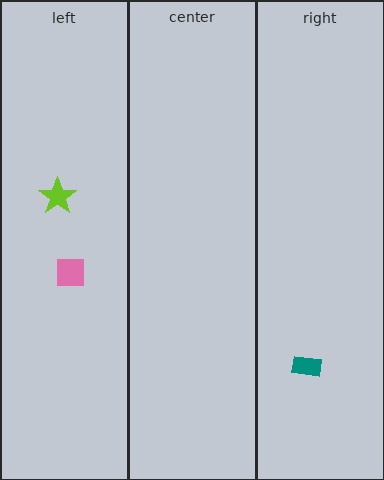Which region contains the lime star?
The left region.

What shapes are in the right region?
The teal rectangle.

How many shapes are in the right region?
1.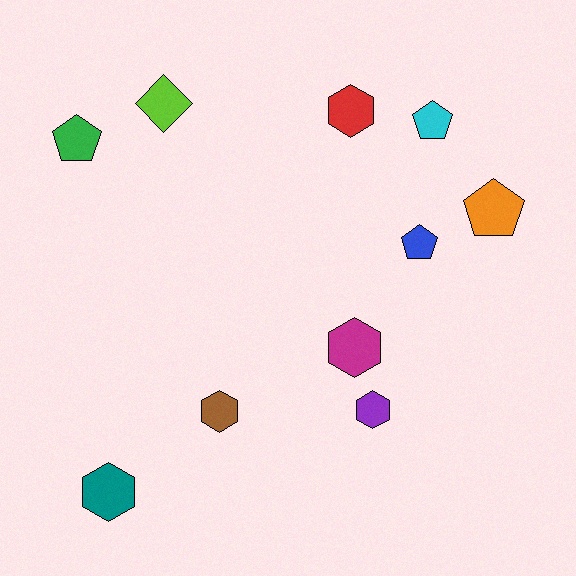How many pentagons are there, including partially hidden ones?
There are 4 pentagons.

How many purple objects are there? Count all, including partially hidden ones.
There is 1 purple object.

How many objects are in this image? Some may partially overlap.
There are 10 objects.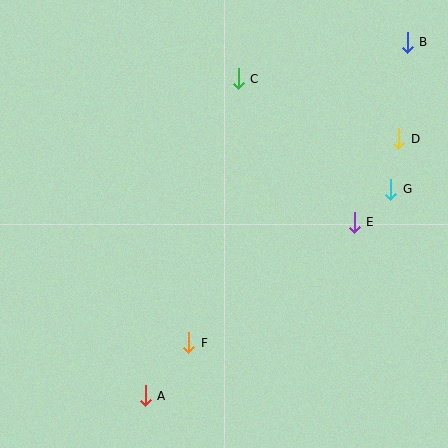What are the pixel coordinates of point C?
Point C is at (238, 79).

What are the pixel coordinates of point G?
Point G is at (391, 189).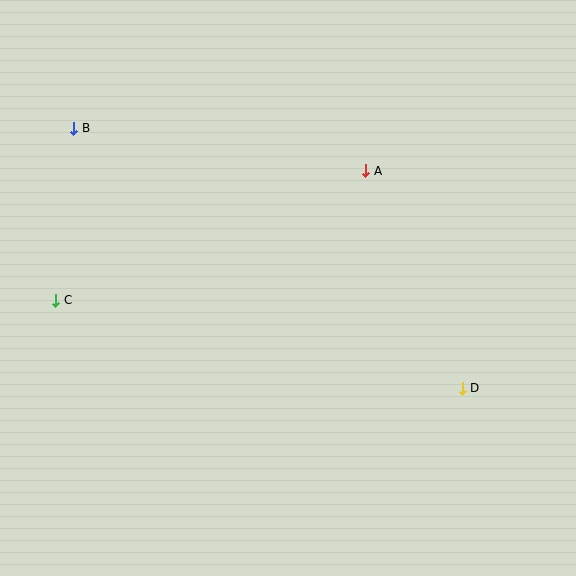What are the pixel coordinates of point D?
Point D is at (462, 388).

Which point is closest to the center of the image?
Point A at (366, 171) is closest to the center.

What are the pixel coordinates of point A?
Point A is at (366, 171).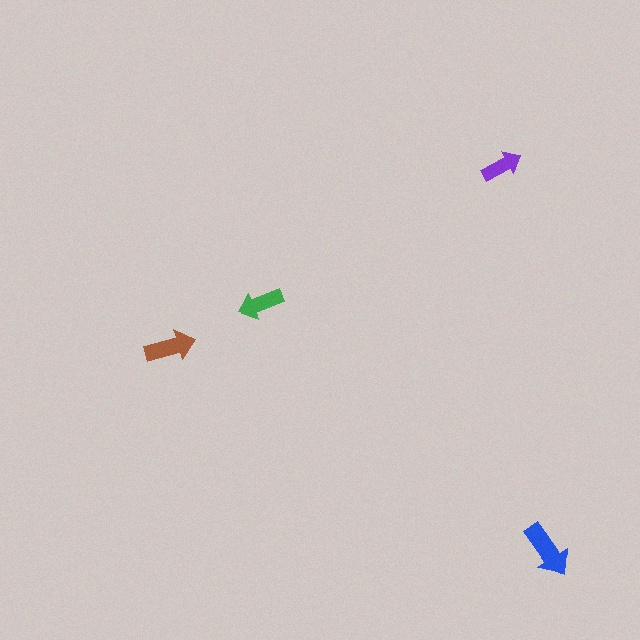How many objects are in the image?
There are 4 objects in the image.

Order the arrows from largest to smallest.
the blue one, the brown one, the green one, the purple one.